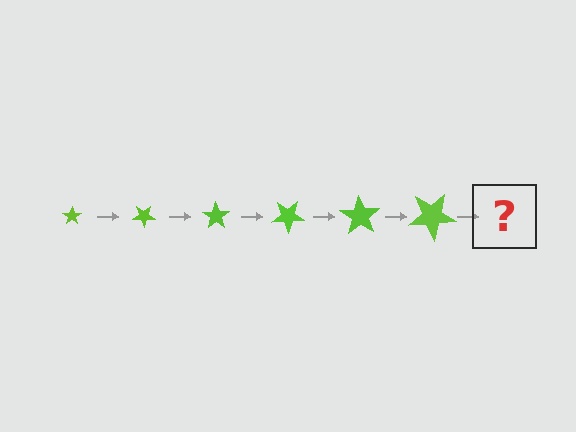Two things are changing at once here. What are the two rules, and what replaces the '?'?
The two rules are that the star grows larger each step and it rotates 35 degrees each step. The '?' should be a star, larger than the previous one and rotated 210 degrees from the start.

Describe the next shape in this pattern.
It should be a star, larger than the previous one and rotated 210 degrees from the start.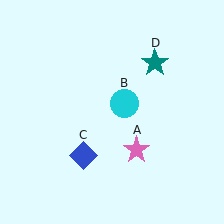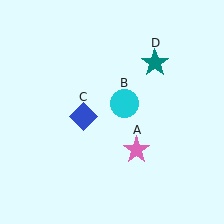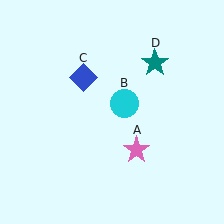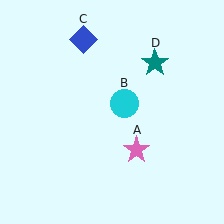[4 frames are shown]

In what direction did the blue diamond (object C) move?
The blue diamond (object C) moved up.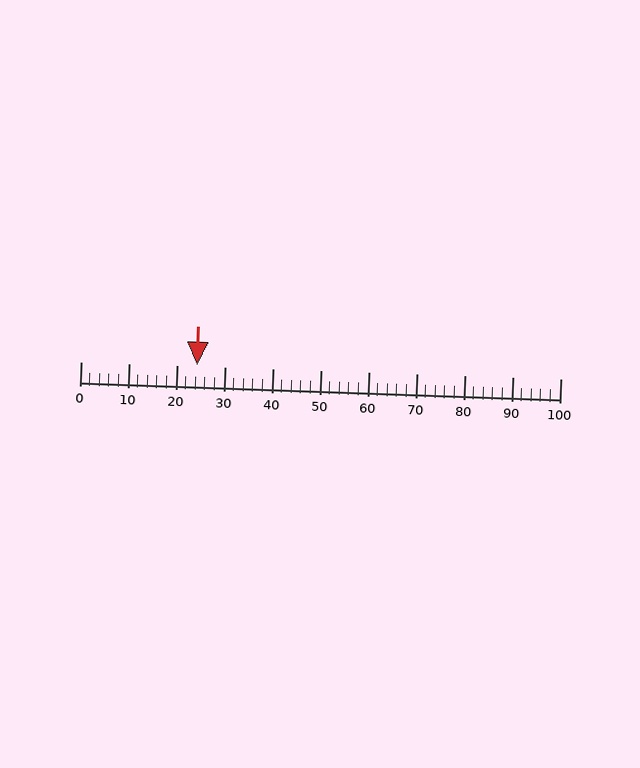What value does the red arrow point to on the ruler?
The red arrow points to approximately 24.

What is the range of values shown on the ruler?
The ruler shows values from 0 to 100.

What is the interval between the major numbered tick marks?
The major tick marks are spaced 10 units apart.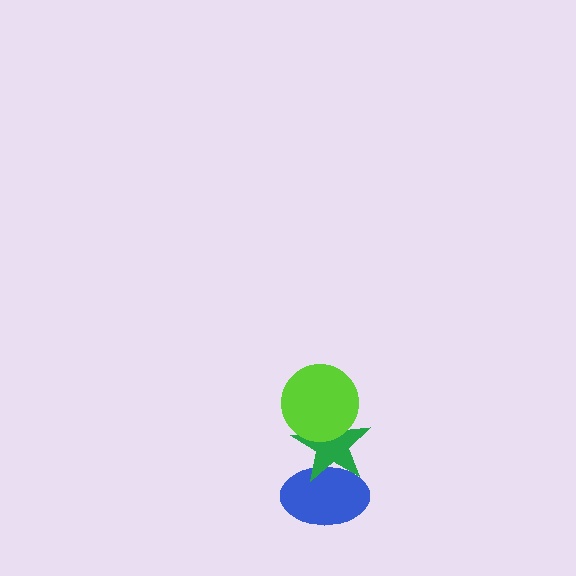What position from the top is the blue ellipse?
The blue ellipse is 3rd from the top.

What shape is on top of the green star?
The lime circle is on top of the green star.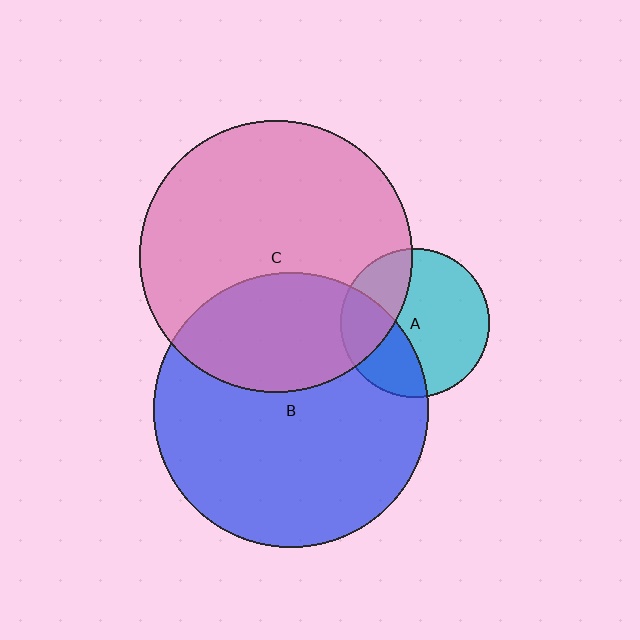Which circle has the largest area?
Circle B (blue).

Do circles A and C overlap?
Yes.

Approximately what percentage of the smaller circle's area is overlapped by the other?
Approximately 30%.